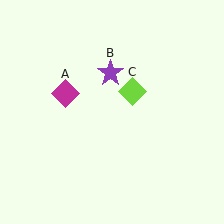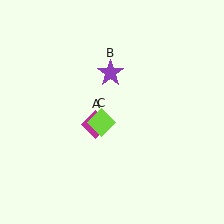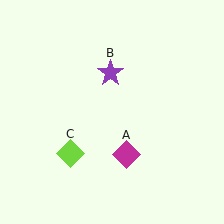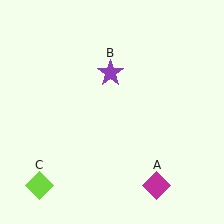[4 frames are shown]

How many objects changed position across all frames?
2 objects changed position: magenta diamond (object A), lime diamond (object C).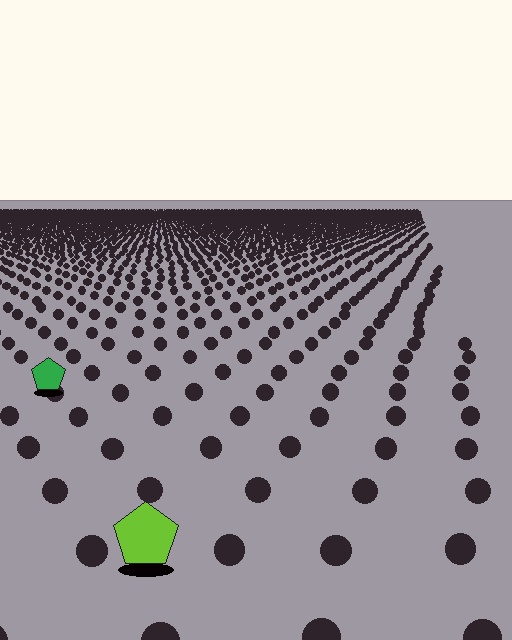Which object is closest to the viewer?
The lime pentagon is closest. The texture marks near it are larger and more spread out.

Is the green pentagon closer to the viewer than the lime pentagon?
No. The lime pentagon is closer — you can tell from the texture gradient: the ground texture is coarser near it.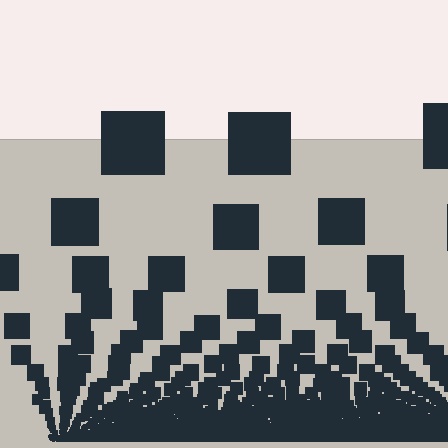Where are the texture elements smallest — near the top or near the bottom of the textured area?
Near the bottom.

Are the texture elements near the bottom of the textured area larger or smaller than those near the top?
Smaller. The gradient is inverted — elements near the bottom are smaller and denser.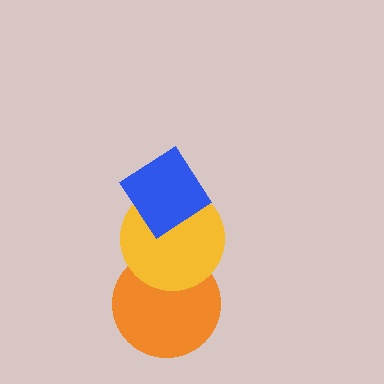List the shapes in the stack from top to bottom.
From top to bottom: the blue diamond, the yellow circle, the orange circle.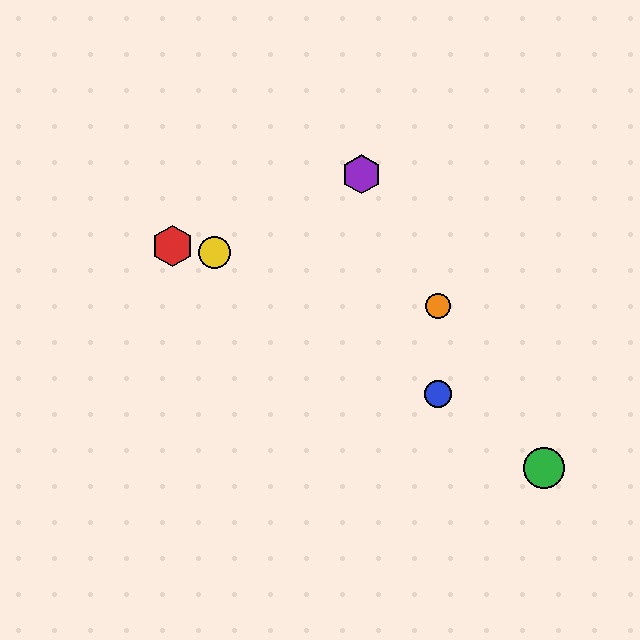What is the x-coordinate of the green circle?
The green circle is at x≈544.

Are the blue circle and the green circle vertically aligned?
No, the blue circle is at x≈438 and the green circle is at x≈544.